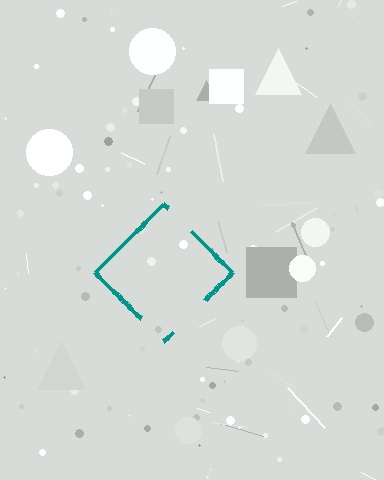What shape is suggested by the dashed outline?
The dashed outline suggests a diamond.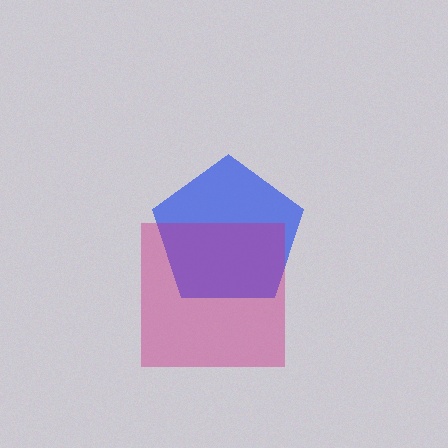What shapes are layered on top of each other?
The layered shapes are: a blue pentagon, a magenta square.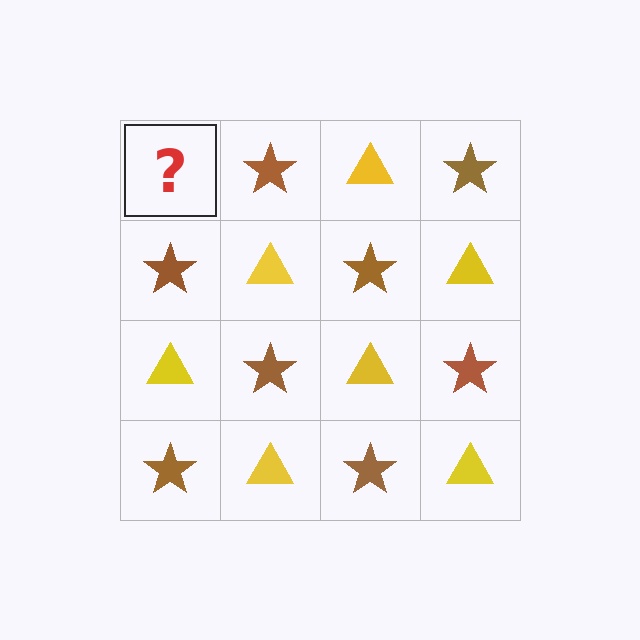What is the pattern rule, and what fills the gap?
The rule is that it alternates yellow triangle and brown star in a checkerboard pattern. The gap should be filled with a yellow triangle.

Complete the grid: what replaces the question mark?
The question mark should be replaced with a yellow triangle.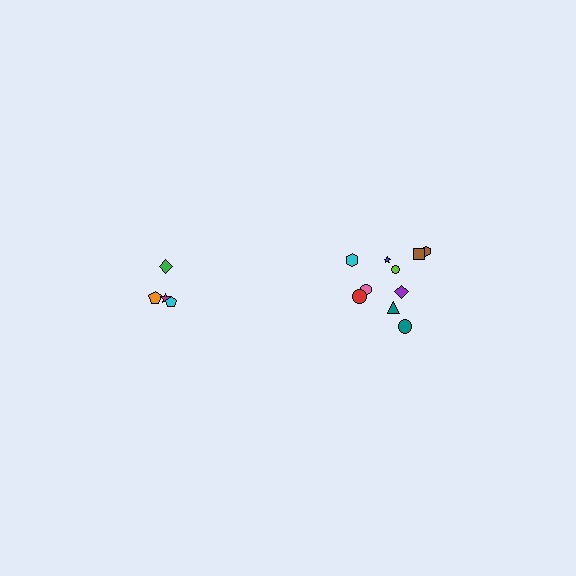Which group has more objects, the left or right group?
The right group.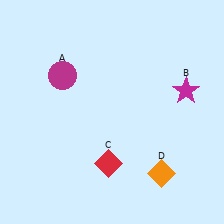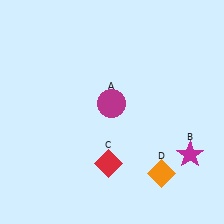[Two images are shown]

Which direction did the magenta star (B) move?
The magenta star (B) moved down.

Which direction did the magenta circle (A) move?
The magenta circle (A) moved right.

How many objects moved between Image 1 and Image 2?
2 objects moved between the two images.